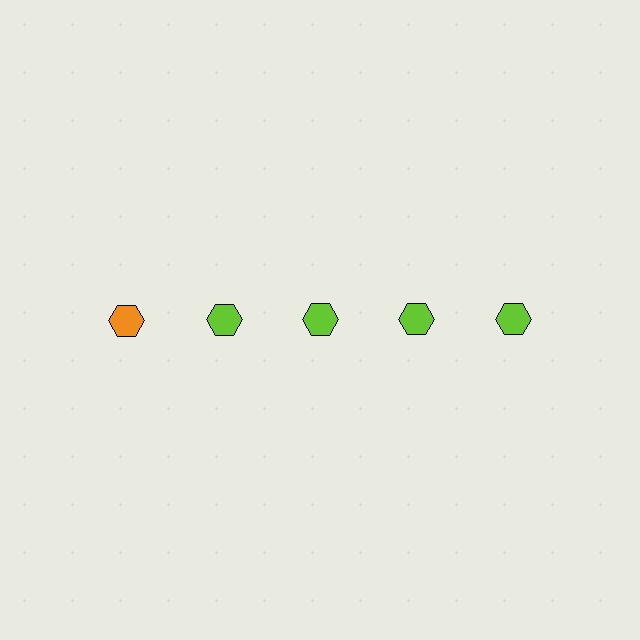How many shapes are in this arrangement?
There are 5 shapes arranged in a grid pattern.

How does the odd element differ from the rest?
It has a different color: orange instead of lime.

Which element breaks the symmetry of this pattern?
The orange hexagon in the top row, leftmost column breaks the symmetry. All other shapes are lime hexagons.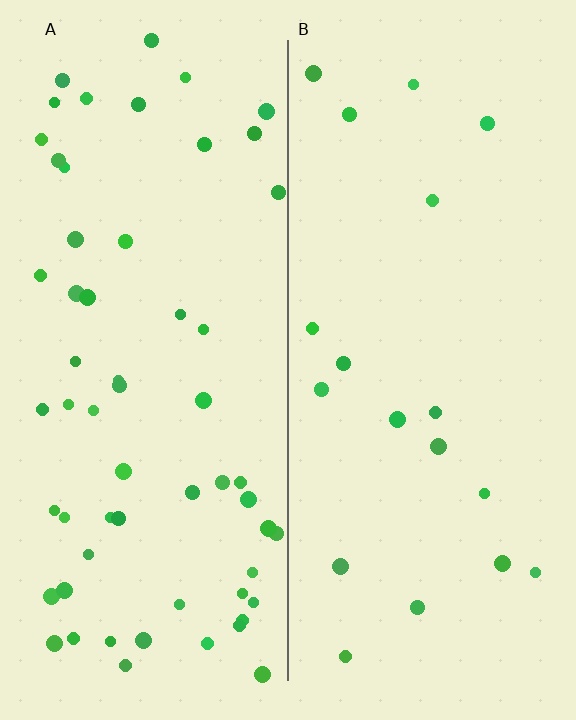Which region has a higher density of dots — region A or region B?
A (the left).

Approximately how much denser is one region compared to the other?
Approximately 3.2× — region A over region B.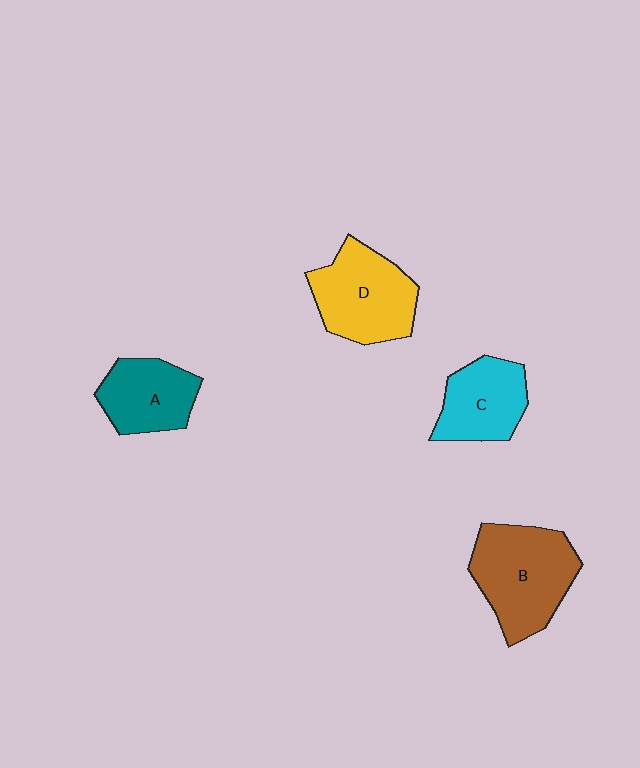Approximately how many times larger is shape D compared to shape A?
Approximately 1.3 times.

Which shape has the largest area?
Shape B (brown).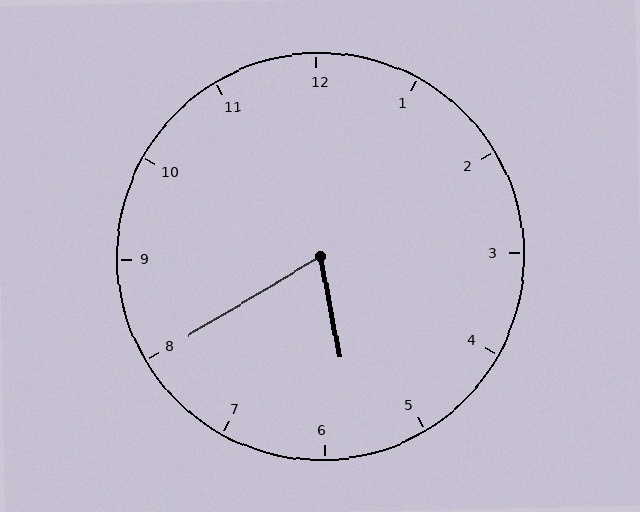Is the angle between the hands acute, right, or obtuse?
It is acute.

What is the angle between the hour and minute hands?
Approximately 70 degrees.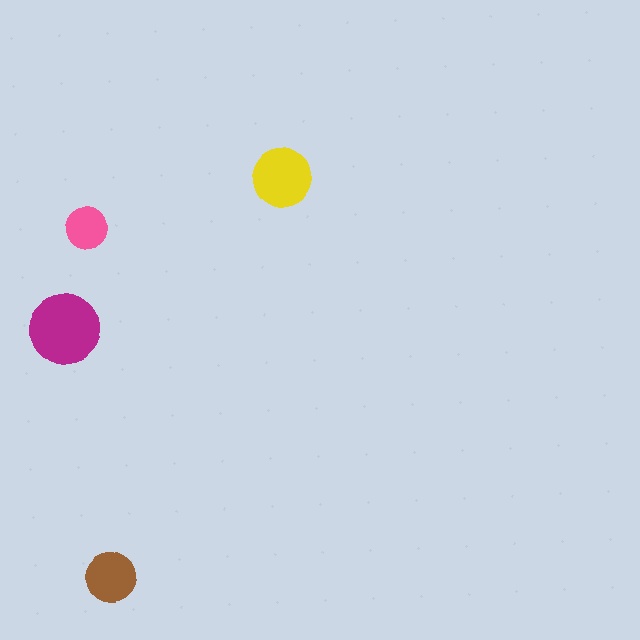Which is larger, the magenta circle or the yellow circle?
The magenta one.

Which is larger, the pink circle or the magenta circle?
The magenta one.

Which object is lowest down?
The brown circle is bottommost.